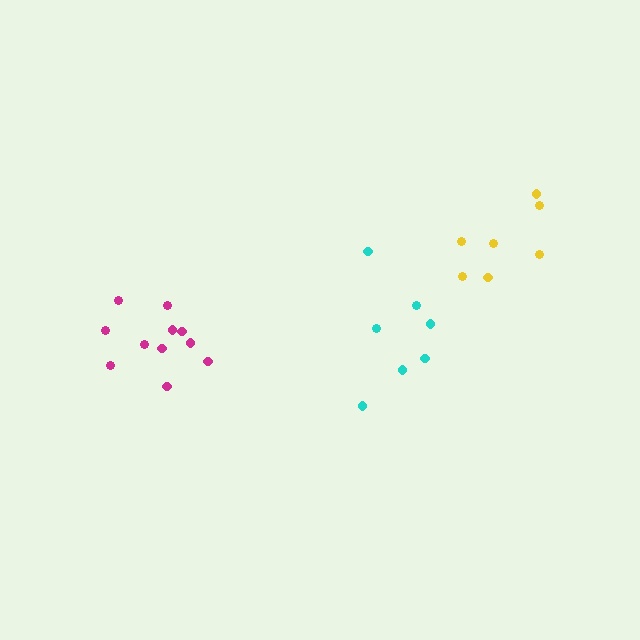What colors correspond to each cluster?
The clusters are colored: cyan, magenta, yellow.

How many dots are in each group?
Group 1: 7 dots, Group 2: 11 dots, Group 3: 7 dots (25 total).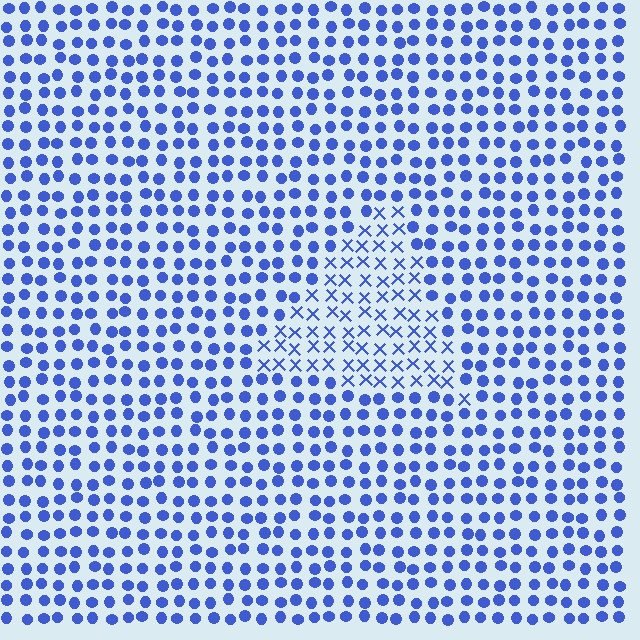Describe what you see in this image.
The image is filled with small blue elements arranged in a uniform grid. A triangle-shaped region contains X marks, while the surrounding area contains circles. The boundary is defined purely by the change in element shape.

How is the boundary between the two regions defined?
The boundary is defined by a change in element shape: X marks inside vs. circles outside. All elements share the same color and spacing.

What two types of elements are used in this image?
The image uses X marks inside the triangle region and circles outside it.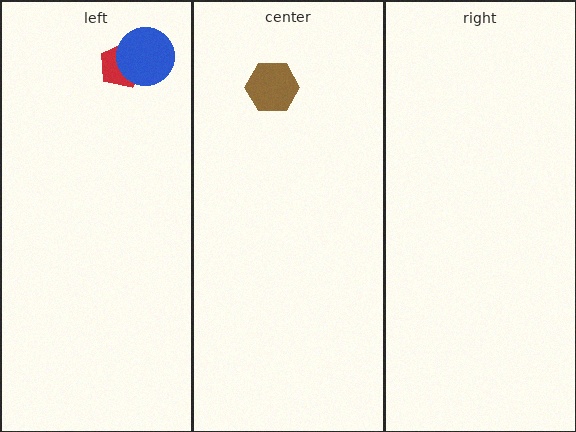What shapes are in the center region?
The brown hexagon.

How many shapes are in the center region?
1.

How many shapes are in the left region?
2.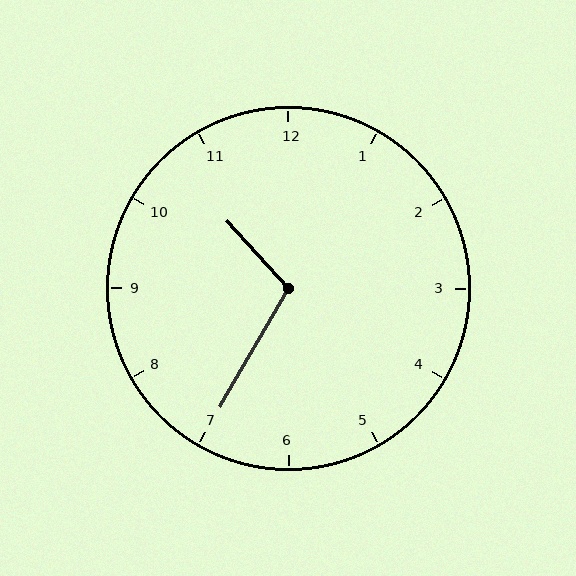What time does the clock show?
10:35.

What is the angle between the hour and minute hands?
Approximately 108 degrees.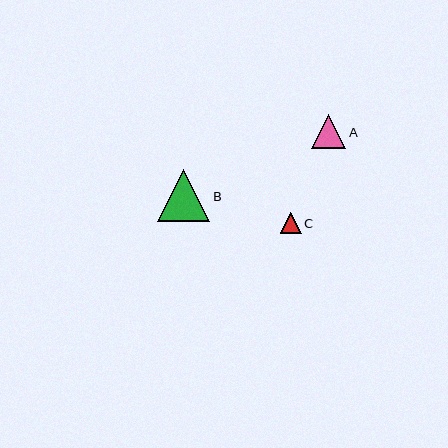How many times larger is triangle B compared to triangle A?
Triangle B is approximately 1.5 times the size of triangle A.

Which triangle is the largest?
Triangle B is the largest with a size of approximately 52 pixels.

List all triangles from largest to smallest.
From largest to smallest: B, A, C.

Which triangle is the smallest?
Triangle C is the smallest with a size of approximately 21 pixels.